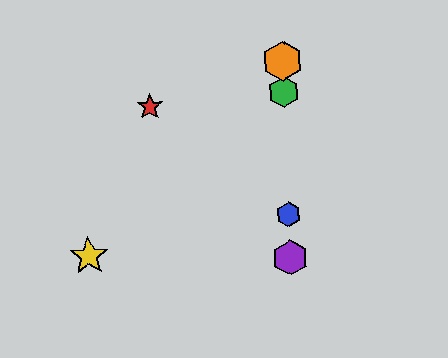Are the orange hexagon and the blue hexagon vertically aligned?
Yes, both are at x≈282.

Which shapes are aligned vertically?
The blue hexagon, the green hexagon, the purple hexagon, the orange hexagon are aligned vertically.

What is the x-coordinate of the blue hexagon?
The blue hexagon is at x≈288.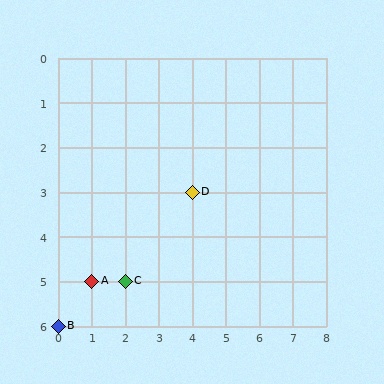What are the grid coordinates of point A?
Point A is at grid coordinates (1, 5).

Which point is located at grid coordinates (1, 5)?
Point A is at (1, 5).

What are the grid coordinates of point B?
Point B is at grid coordinates (0, 6).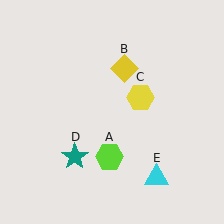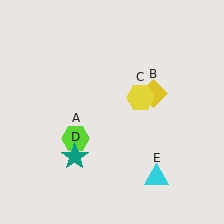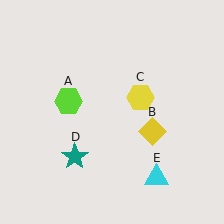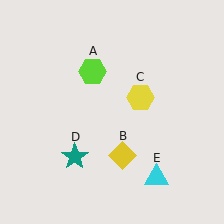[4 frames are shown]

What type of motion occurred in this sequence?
The lime hexagon (object A), yellow diamond (object B) rotated clockwise around the center of the scene.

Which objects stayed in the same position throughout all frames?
Yellow hexagon (object C) and teal star (object D) and cyan triangle (object E) remained stationary.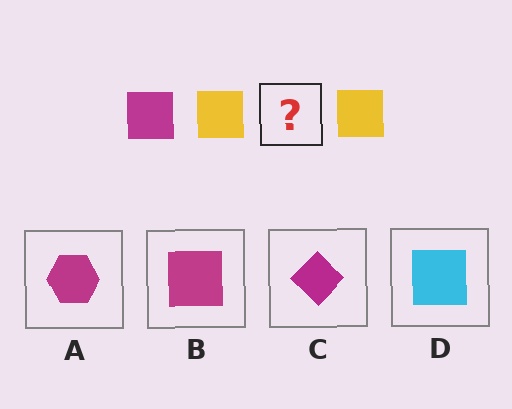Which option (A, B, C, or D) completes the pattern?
B.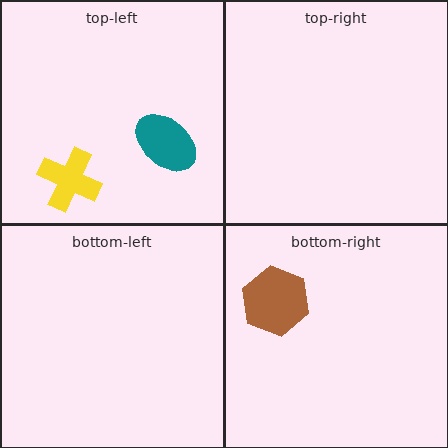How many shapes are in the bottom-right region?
1.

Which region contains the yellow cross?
The top-left region.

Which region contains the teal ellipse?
The top-left region.